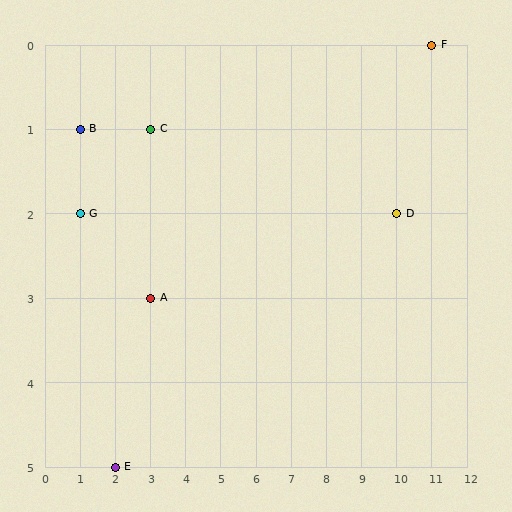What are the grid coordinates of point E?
Point E is at grid coordinates (2, 5).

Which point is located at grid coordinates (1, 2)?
Point G is at (1, 2).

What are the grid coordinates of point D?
Point D is at grid coordinates (10, 2).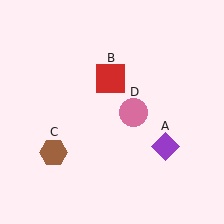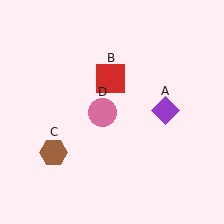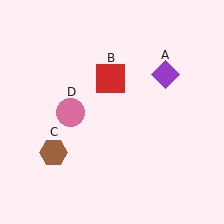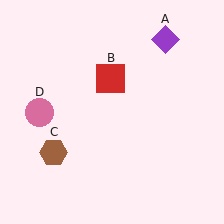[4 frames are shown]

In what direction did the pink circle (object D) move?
The pink circle (object D) moved left.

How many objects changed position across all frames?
2 objects changed position: purple diamond (object A), pink circle (object D).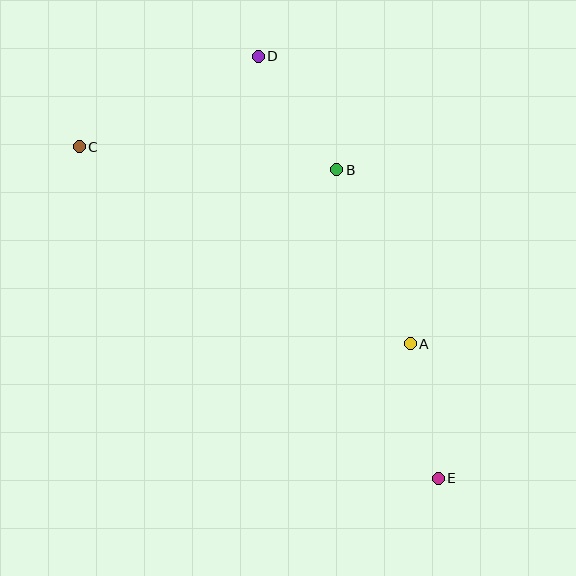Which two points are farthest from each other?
Points C and E are farthest from each other.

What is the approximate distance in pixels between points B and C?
The distance between B and C is approximately 259 pixels.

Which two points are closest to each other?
Points A and E are closest to each other.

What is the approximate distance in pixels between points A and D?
The distance between A and D is approximately 325 pixels.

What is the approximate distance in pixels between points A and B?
The distance between A and B is approximately 189 pixels.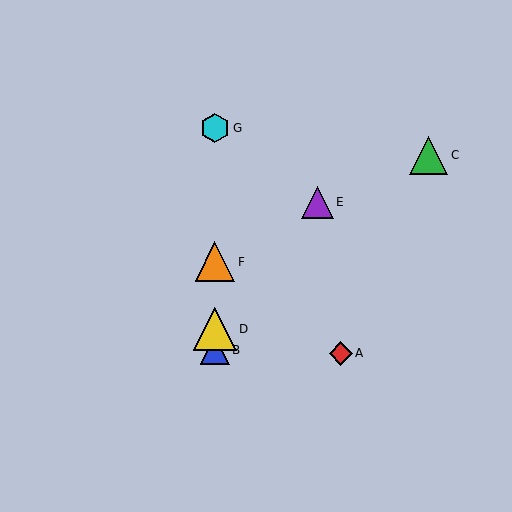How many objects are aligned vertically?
4 objects (B, D, F, G) are aligned vertically.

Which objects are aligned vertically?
Objects B, D, F, G are aligned vertically.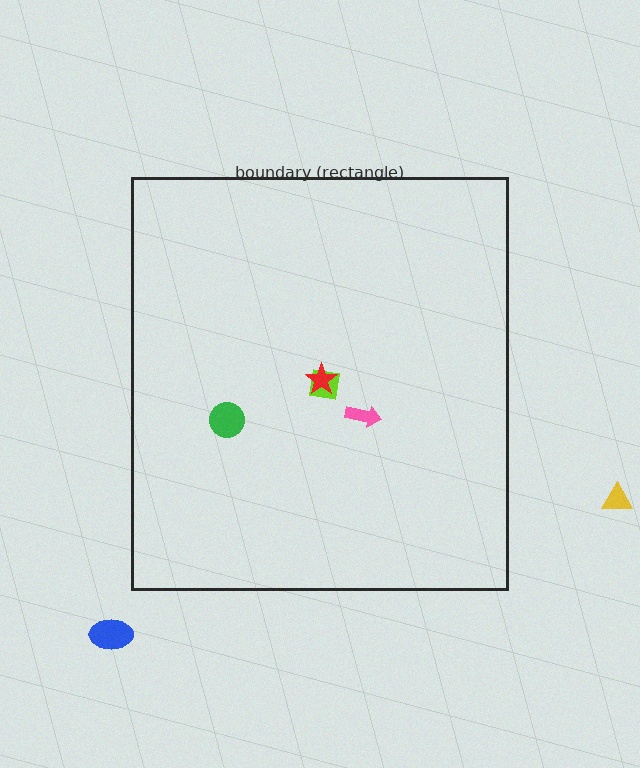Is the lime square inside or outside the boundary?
Inside.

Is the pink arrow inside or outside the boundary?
Inside.